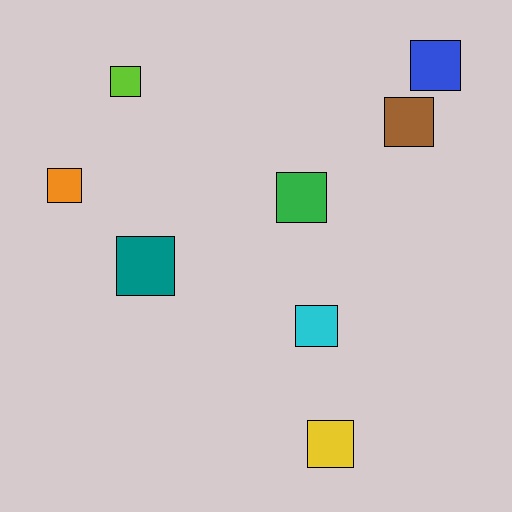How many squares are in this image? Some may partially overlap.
There are 8 squares.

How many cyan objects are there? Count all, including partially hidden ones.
There is 1 cyan object.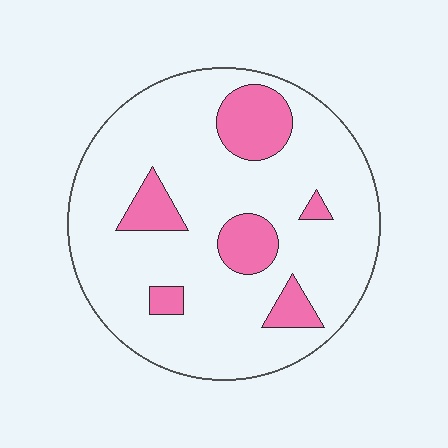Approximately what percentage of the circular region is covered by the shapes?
Approximately 15%.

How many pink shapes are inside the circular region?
6.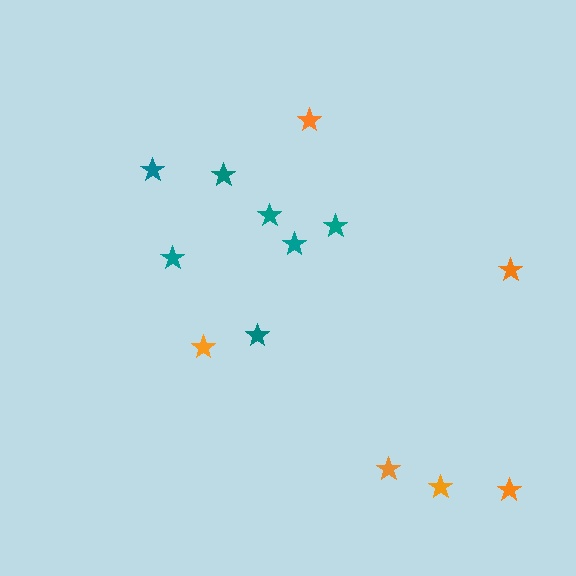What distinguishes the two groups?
There are 2 groups: one group of orange stars (6) and one group of teal stars (7).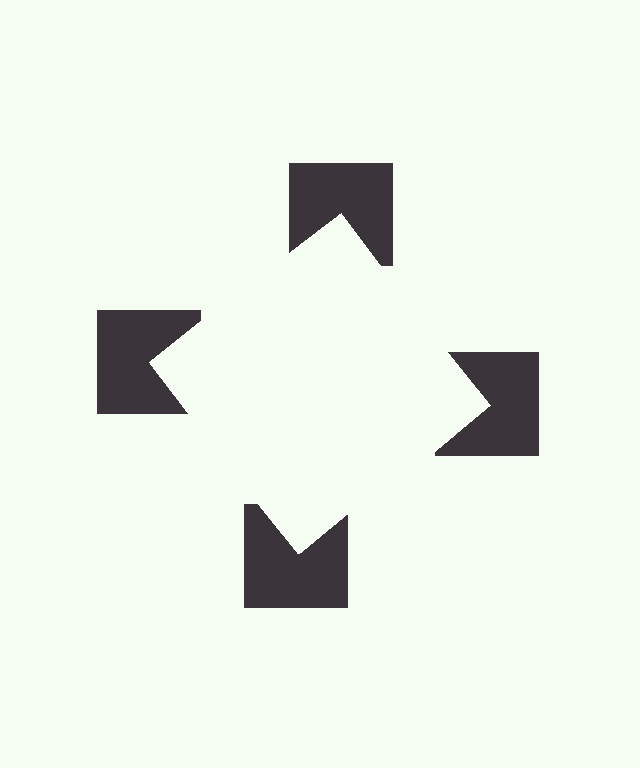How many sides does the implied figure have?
4 sides.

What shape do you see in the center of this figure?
An illusory square — its edges are inferred from the aligned wedge cuts in the notched squares, not physically drawn.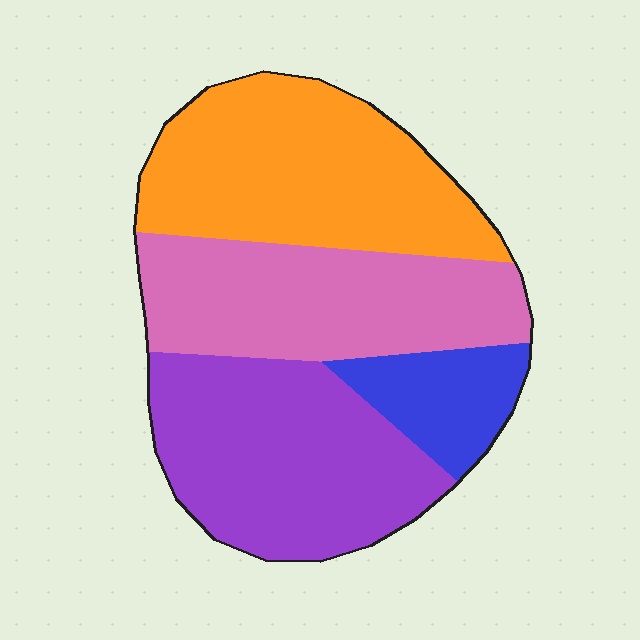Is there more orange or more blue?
Orange.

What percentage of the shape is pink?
Pink takes up about one quarter (1/4) of the shape.